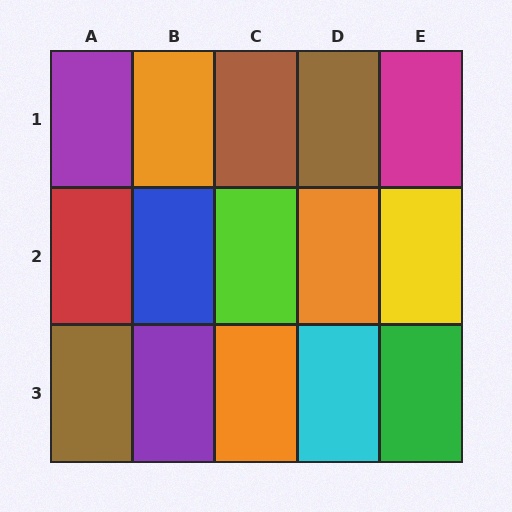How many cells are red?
1 cell is red.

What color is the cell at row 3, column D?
Cyan.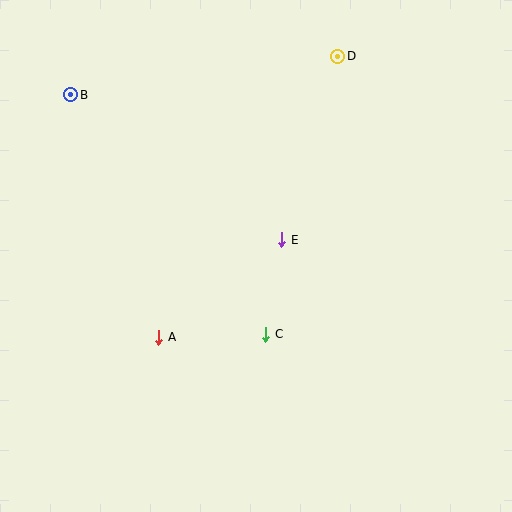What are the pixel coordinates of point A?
Point A is at (159, 337).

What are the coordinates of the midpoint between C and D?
The midpoint between C and D is at (302, 195).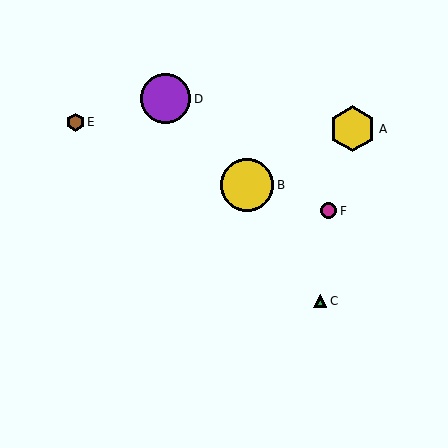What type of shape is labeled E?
Shape E is a brown hexagon.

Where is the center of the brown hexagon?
The center of the brown hexagon is at (75, 122).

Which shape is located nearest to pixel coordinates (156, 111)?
The purple circle (labeled D) at (166, 99) is nearest to that location.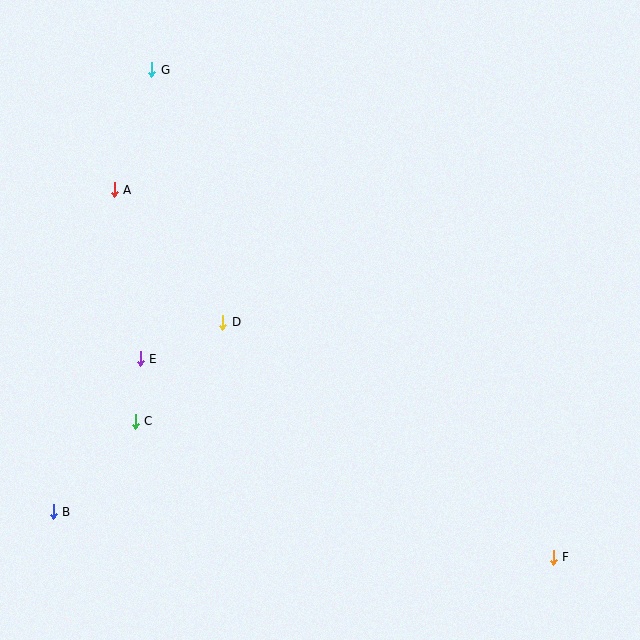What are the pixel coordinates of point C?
Point C is at (135, 421).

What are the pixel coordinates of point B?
Point B is at (53, 512).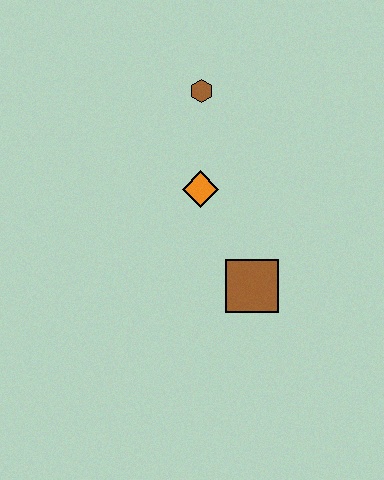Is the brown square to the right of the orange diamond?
Yes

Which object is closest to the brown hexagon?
The orange diamond is closest to the brown hexagon.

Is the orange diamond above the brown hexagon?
No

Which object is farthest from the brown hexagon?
The brown square is farthest from the brown hexagon.